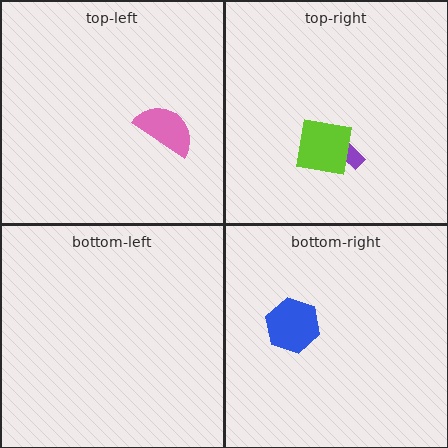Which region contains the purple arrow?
The top-right region.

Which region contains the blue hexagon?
The bottom-right region.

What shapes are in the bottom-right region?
The blue hexagon.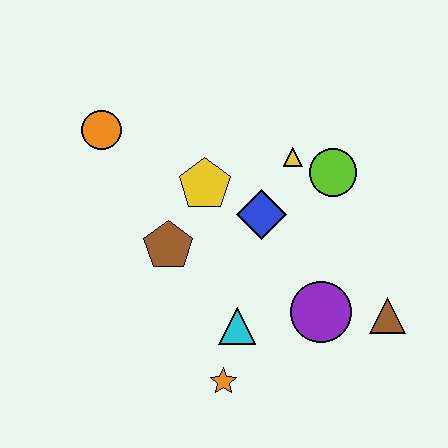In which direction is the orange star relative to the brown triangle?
The orange star is to the left of the brown triangle.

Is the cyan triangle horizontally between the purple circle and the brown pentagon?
Yes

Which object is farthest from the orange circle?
The brown triangle is farthest from the orange circle.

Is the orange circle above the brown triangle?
Yes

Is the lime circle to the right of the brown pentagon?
Yes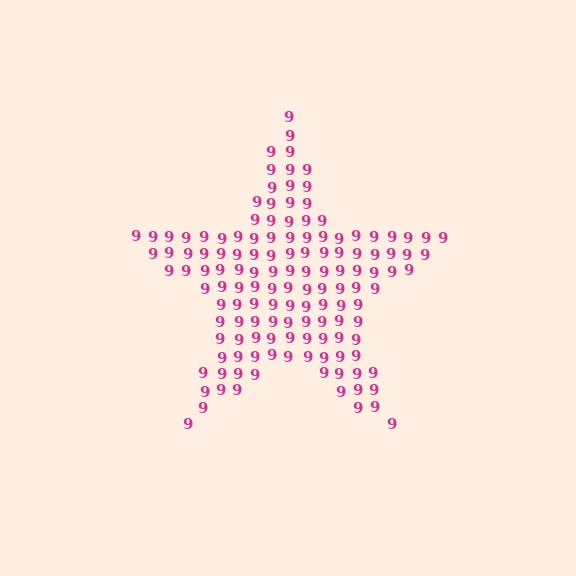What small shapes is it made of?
It is made of small digit 9's.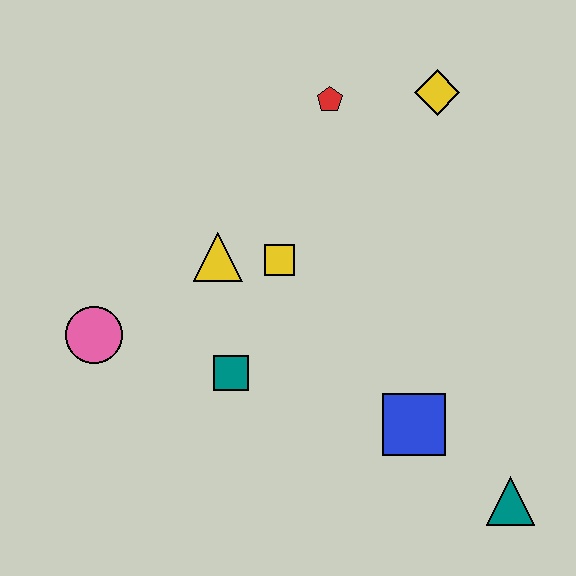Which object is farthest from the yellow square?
The teal triangle is farthest from the yellow square.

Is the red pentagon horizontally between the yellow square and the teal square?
No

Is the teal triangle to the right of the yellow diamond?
Yes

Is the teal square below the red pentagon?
Yes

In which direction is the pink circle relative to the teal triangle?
The pink circle is to the left of the teal triangle.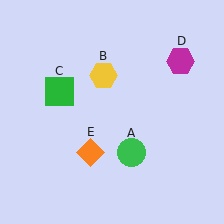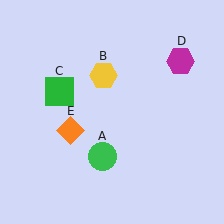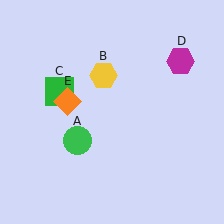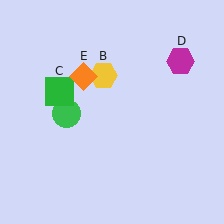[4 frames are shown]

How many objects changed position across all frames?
2 objects changed position: green circle (object A), orange diamond (object E).